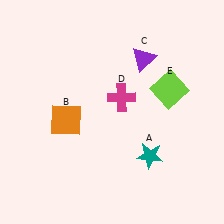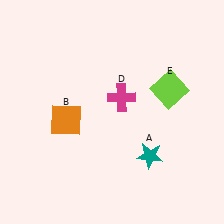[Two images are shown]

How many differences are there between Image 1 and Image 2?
There is 1 difference between the two images.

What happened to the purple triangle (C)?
The purple triangle (C) was removed in Image 2. It was in the top-right area of Image 1.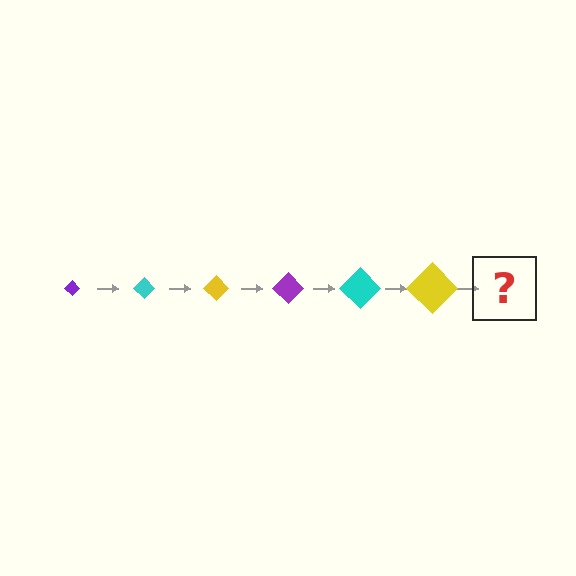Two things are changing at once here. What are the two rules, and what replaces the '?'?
The two rules are that the diamond grows larger each step and the color cycles through purple, cyan, and yellow. The '?' should be a purple diamond, larger than the previous one.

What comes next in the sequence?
The next element should be a purple diamond, larger than the previous one.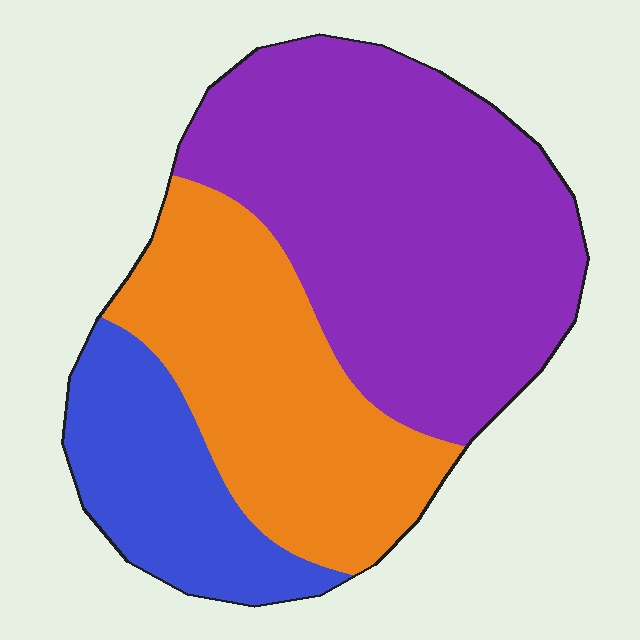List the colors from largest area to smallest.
From largest to smallest: purple, orange, blue.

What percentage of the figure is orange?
Orange takes up about one third (1/3) of the figure.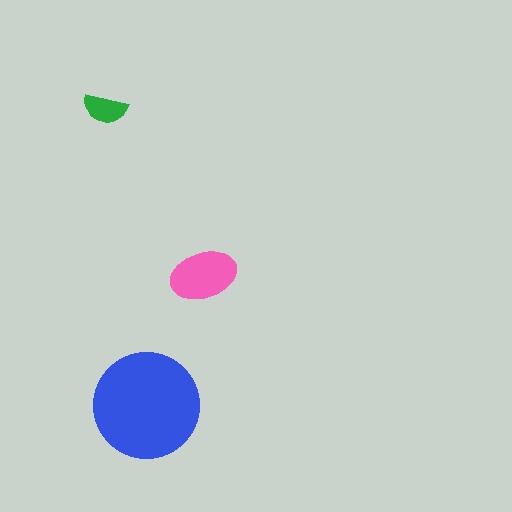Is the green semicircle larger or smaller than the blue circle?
Smaller.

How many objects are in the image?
There are 3 objects in the image.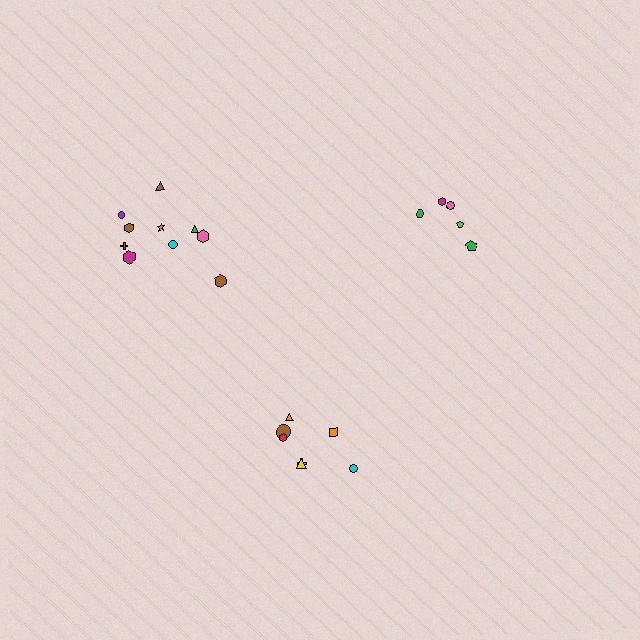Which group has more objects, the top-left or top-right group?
The top-left group.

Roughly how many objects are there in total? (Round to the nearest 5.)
Roughly 20 objects in total.